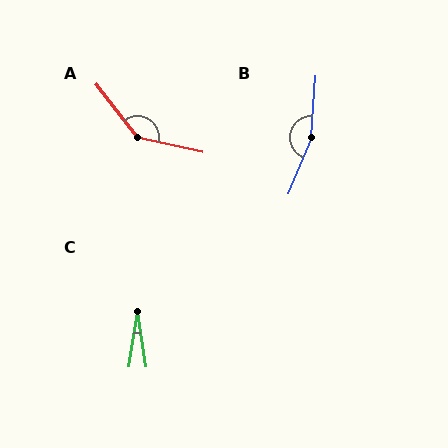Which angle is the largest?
B, at approximately 162 degrees.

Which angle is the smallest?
C, at approximately 18 degrees.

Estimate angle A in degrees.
Approximately 140 degrees.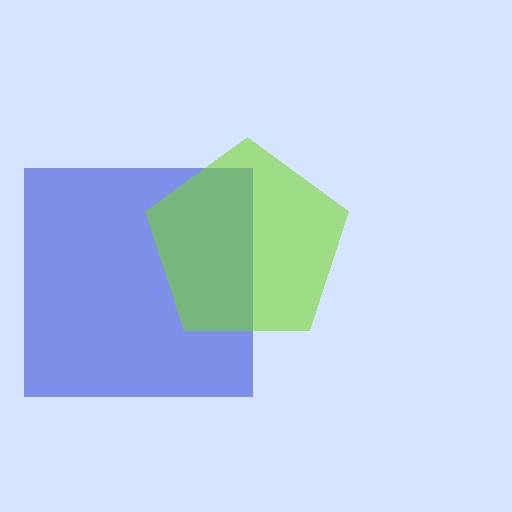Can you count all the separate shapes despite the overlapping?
Yes, there are 2 separate shapes.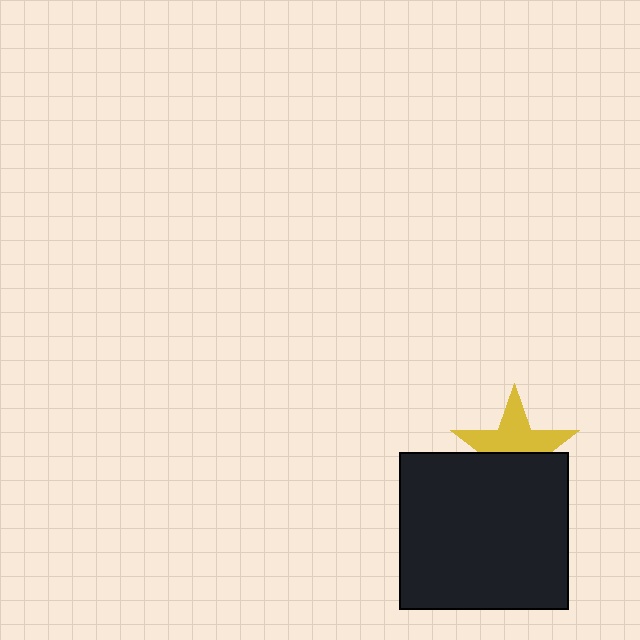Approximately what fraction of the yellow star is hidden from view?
Roughly 45% of the yellow star is hidden behind the black rectangle.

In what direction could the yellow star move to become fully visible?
The yellow star could move up. That would shift it out from behind the black rectangle entirely.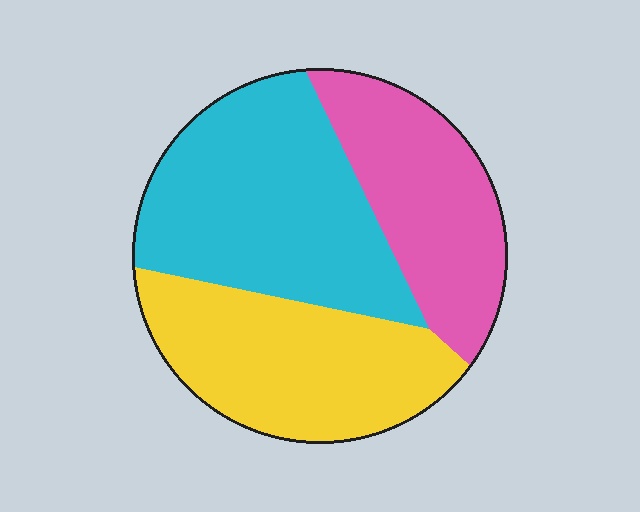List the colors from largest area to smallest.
From largest to smallest: cyan, yellow, pink.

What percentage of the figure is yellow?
Yellow covers 33% of the figure.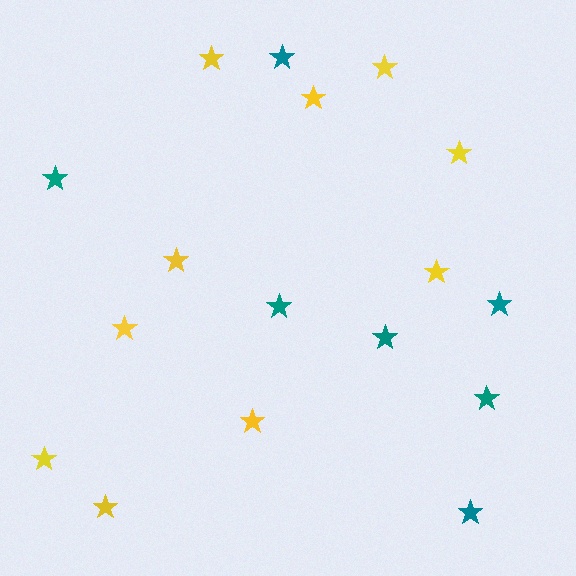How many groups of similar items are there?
There are 2 groups: one group of teal stars (7) and one group of yellow stars (10).